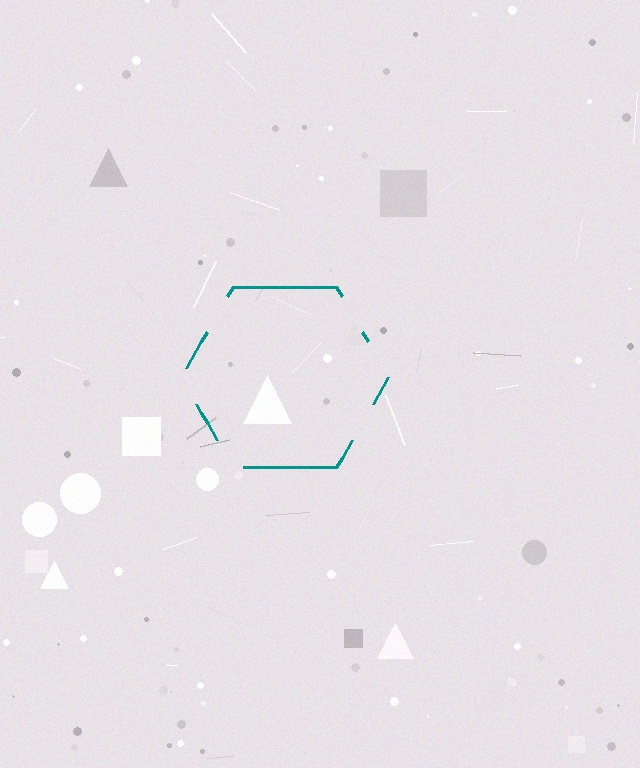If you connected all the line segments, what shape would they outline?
They would outline a hexagon.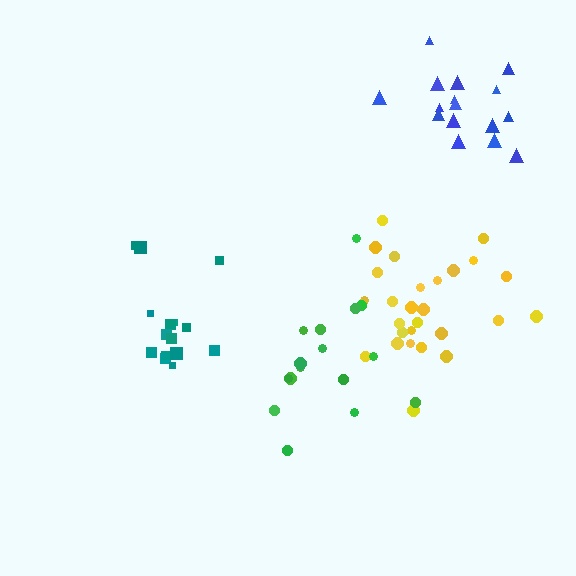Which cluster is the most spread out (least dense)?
Green.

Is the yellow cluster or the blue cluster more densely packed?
Blue.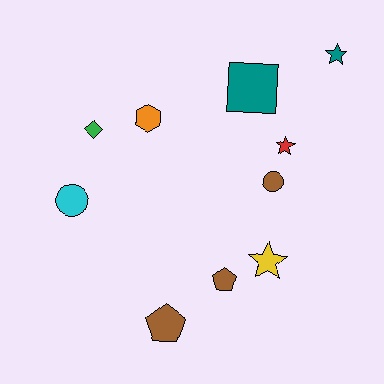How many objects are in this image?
There are 10 objects.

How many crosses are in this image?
There are no crosses.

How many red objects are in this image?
There is 1 red object.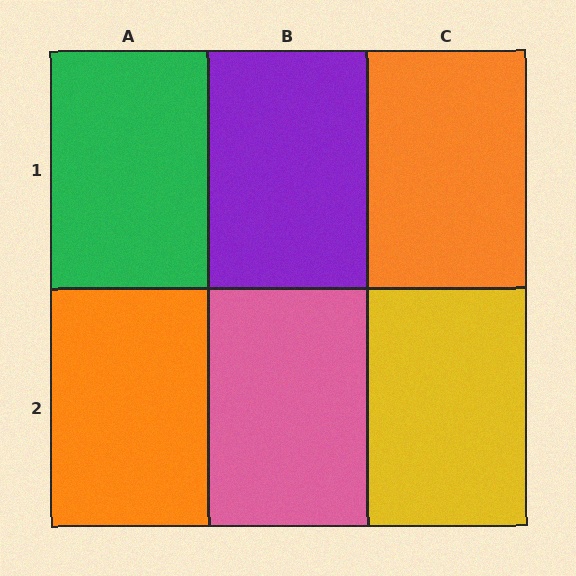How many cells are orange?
2 cells are orange.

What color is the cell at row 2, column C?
Yellow.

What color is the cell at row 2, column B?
Pink.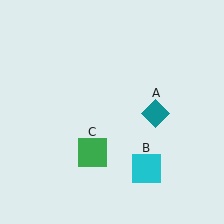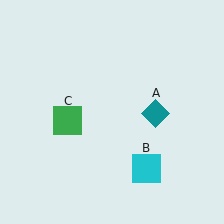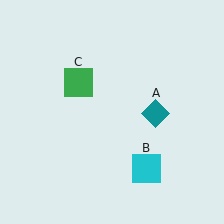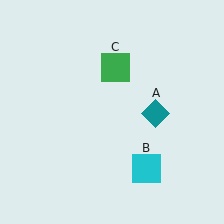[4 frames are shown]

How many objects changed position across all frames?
1 object changed position: green square (object C).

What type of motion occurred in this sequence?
The green square (object C) rotated clockwise around the center of the scene.